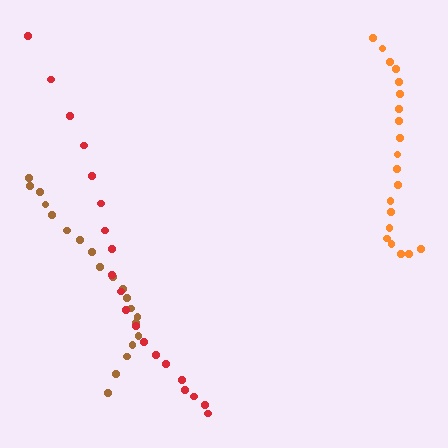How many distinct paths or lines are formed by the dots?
There are 3 distinct paths.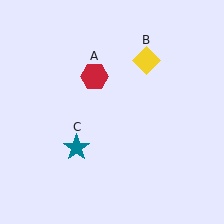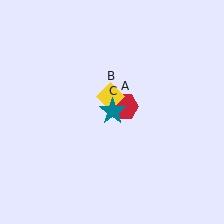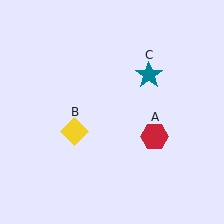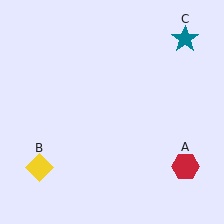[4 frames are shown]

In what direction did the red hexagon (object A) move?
The red hexagon (object A) moved down and to the right.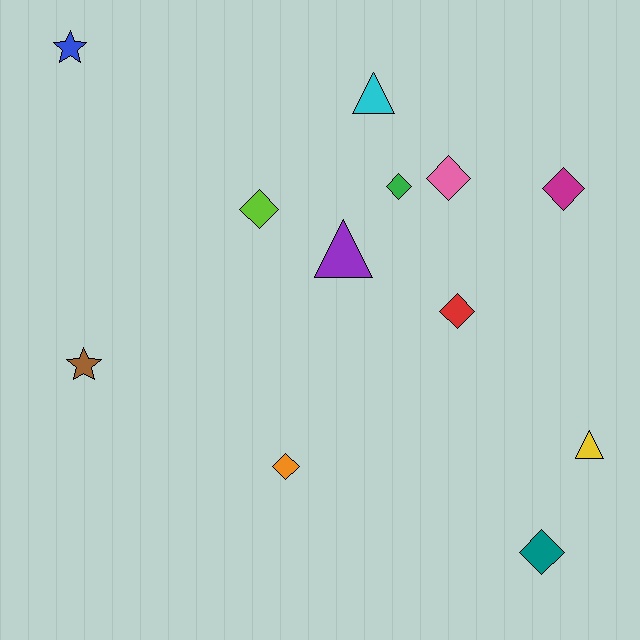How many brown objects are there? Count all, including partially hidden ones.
There is 1 brown object.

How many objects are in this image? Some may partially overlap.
There are 12 objects.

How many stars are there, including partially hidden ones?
There are 2 stars.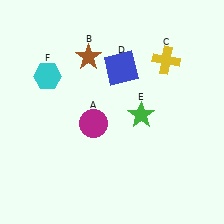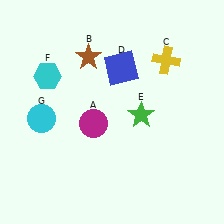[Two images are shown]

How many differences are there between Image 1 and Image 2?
There is 1 difference between the two images.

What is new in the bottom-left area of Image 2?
A cyan circle (G) was added in the bottom-left area of Image 2.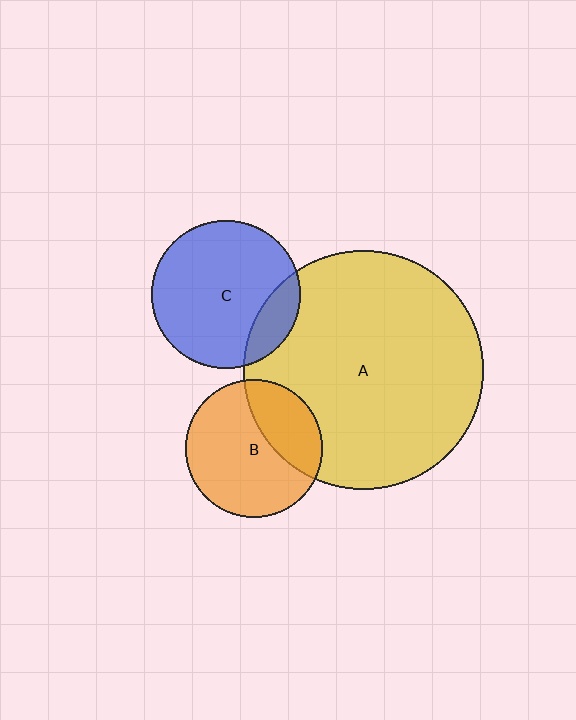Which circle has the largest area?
Circle A (yellow).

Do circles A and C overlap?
Yes.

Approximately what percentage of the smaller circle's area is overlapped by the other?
Approximately 15%.